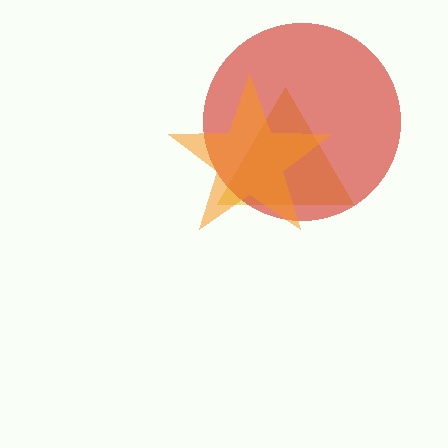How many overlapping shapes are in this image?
There are 3 overlapping shapes in the image.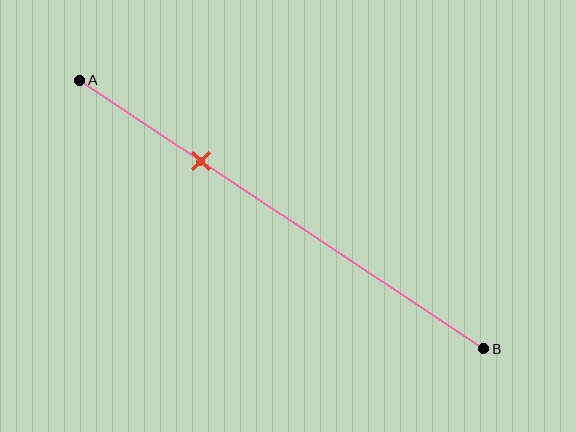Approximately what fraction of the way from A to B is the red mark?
The red mark is approximately 30% of the way from A to B.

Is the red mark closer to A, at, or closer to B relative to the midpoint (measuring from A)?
The red mark is closer to point A than the midpoint of segment AB.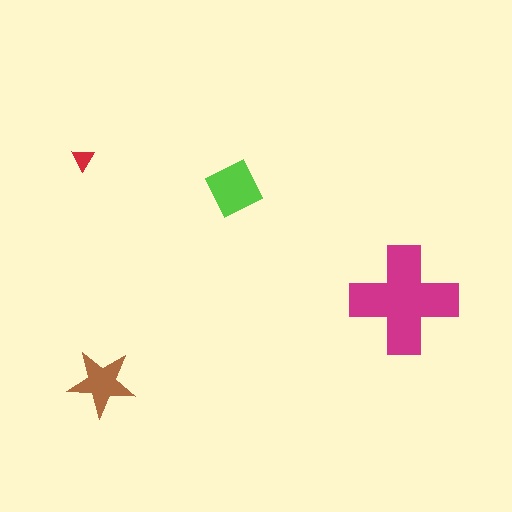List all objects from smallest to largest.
The red triangle, the brown star, the lime square, the magenta cross.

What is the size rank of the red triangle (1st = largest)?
4th.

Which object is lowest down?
The brown star is bottommost.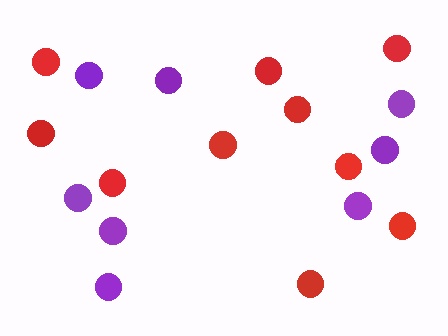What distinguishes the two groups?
There are 2 groups: one group of purple circles (8) and one group of red circles (10).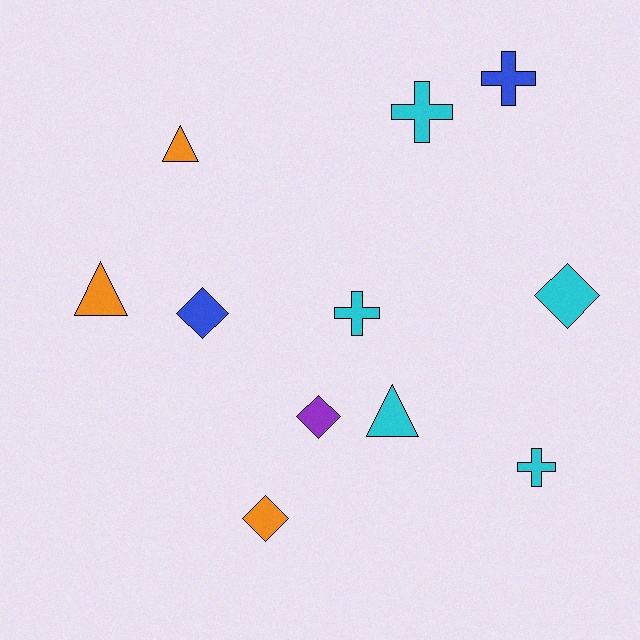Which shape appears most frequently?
Cross, with 4 objects.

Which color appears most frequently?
Cyan, with 5 objects.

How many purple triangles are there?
There are no purple triangles.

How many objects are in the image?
There are 11 objects.